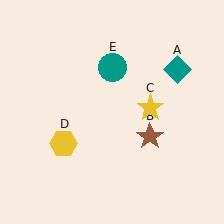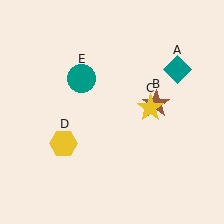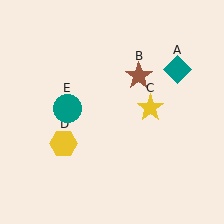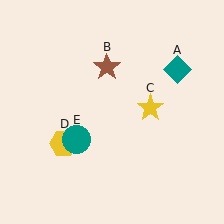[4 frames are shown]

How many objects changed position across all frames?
2 objects changed position: brown star (object B), teal circle (object E).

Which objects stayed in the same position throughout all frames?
Teal diamond (object A) and yellow star (object C) and yellow hexagon (object D) remained stationary.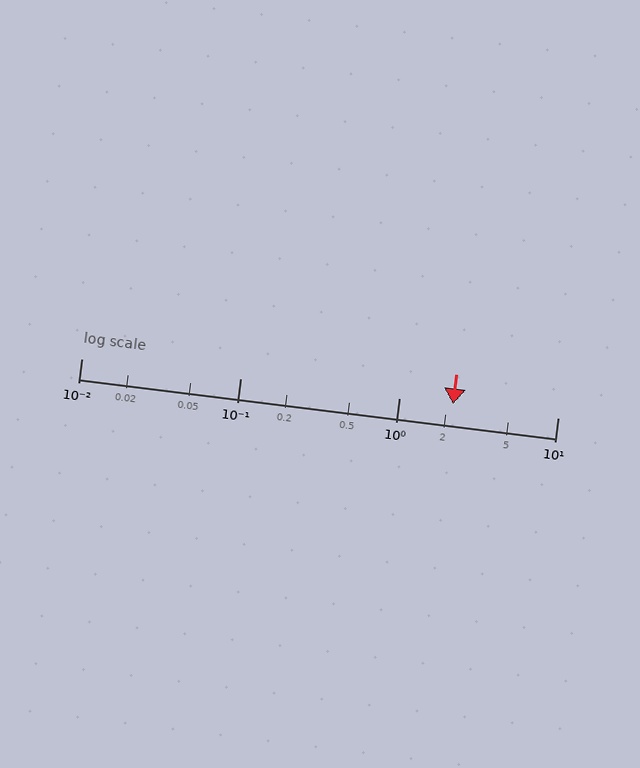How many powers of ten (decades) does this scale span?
The scale spans 3 decades, from 0.01 to 10.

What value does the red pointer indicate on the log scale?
The pointer indicates approximately 2.2.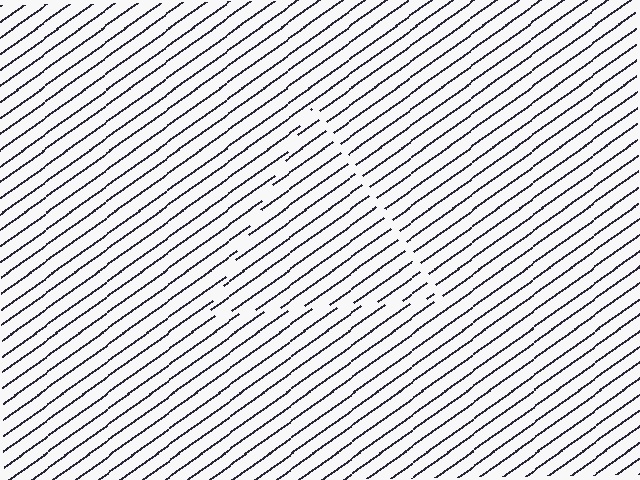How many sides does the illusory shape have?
3 sides — the line-ends trace a triangle.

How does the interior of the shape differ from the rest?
The interior of the shape contains the same grating, shifted by half a period — the contour is defined by the phase discontinuity where line-ends from the inner and outer gratings abut.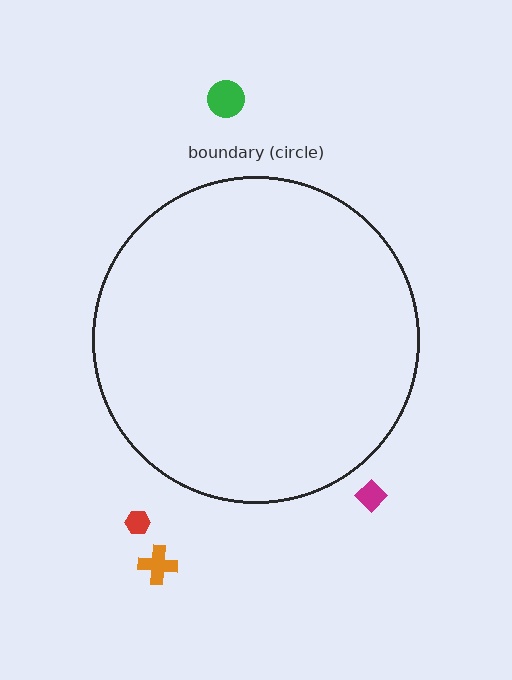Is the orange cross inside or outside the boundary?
Outside.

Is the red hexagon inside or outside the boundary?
Outside.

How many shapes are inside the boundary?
0 inside, 4 outside.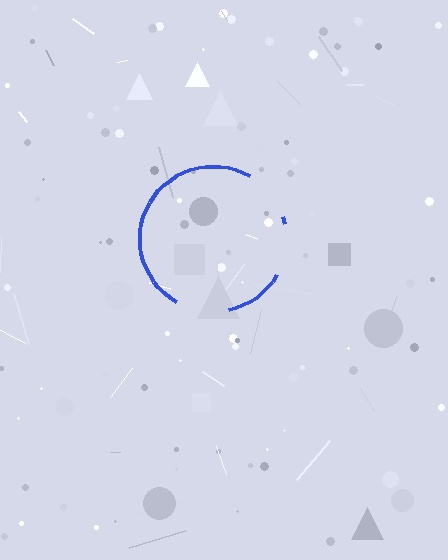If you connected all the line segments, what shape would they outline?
They would outline a circle.